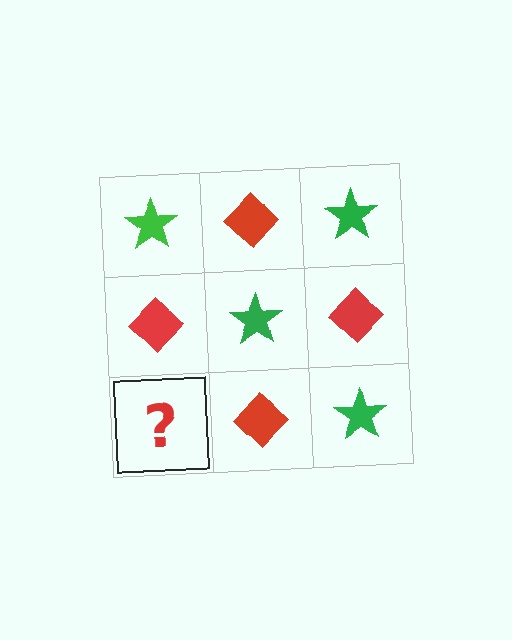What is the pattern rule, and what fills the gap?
The rule is that it alternates green star and red diamond in a checkerboard pattern. The gap should be filled with a green star.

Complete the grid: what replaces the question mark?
The question mark should be replaced with a green star.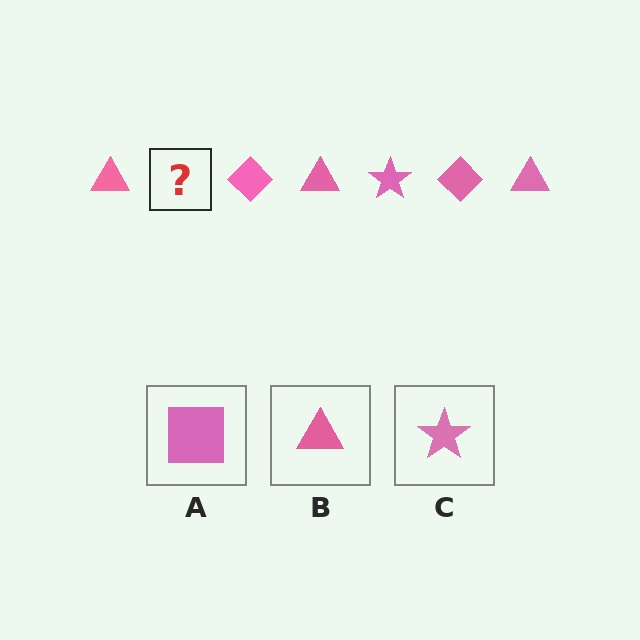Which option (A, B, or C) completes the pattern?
C.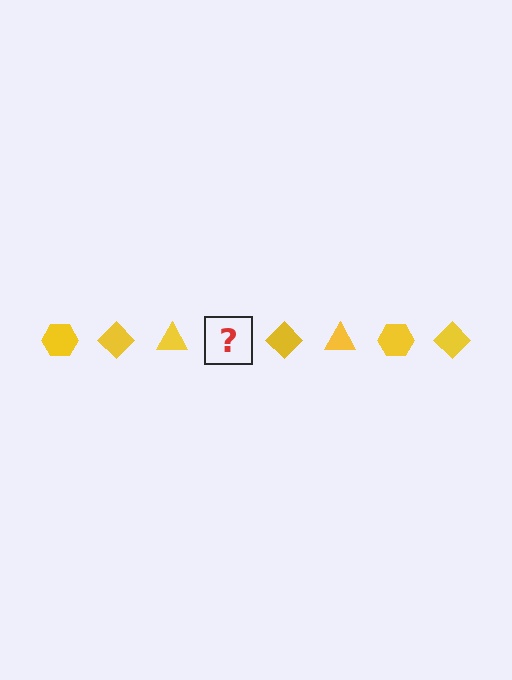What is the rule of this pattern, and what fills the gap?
The rule is that the pattern cycles through hexagon, diamond, triangle shapes in yellow. The gap should be filled with a yellow hexagon.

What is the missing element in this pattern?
The missing element is a yellow hexagon.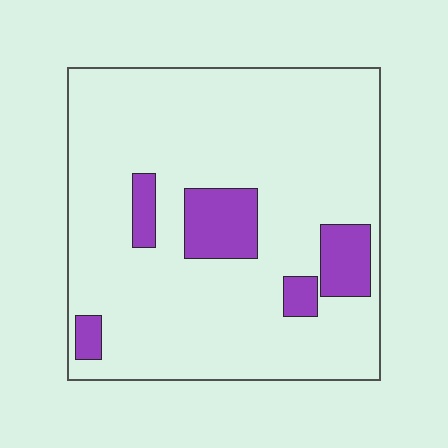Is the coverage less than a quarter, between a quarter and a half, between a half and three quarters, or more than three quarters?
Less than a quarter.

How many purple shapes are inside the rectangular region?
5.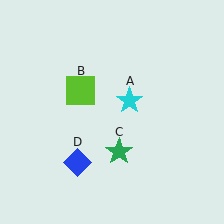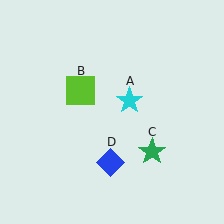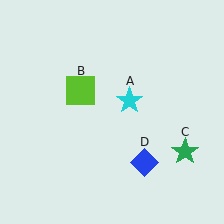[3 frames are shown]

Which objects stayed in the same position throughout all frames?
Cyan star (object A) and lime square (object B) remained stationary.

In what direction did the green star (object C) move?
The green star (object C) moved right.